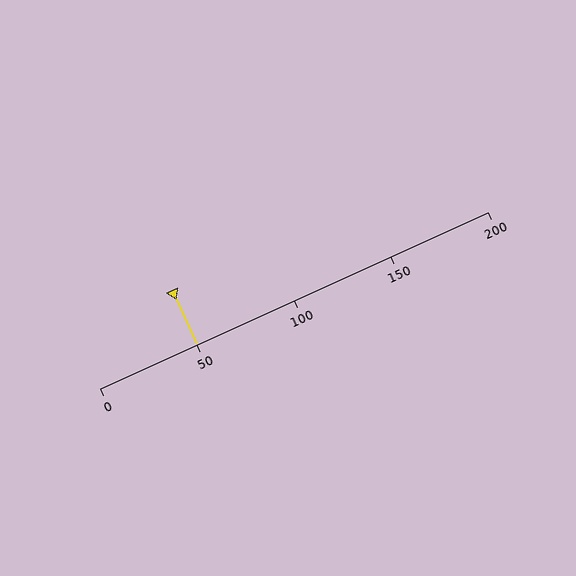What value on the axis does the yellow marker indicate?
The marker indicates approximately 50.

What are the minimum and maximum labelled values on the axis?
The axis runs from 0 to 200.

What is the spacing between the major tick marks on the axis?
The major ticks are spaced 50 apart.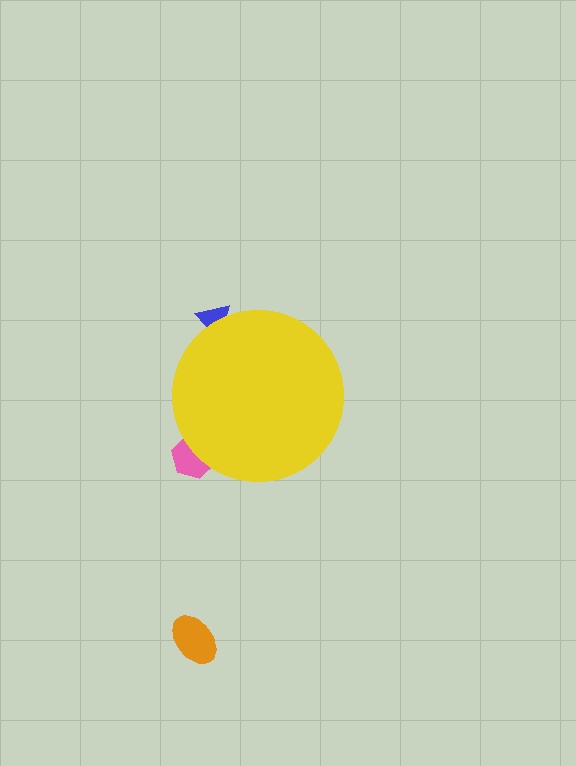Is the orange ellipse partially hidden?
No, the orange ellipse is fully visible.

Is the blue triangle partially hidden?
Yes, the blue triangle is partially hidden behind the yellow circle.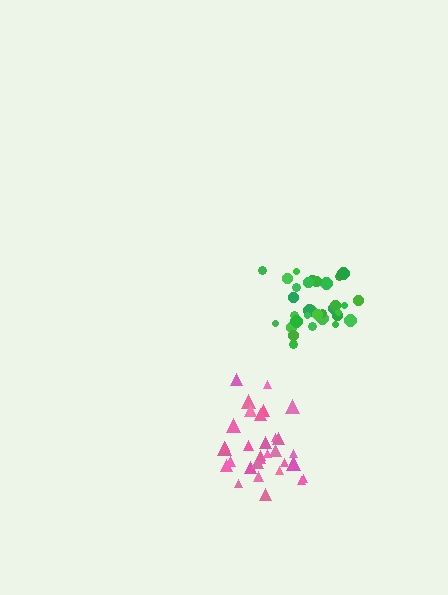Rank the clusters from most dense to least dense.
green, pink.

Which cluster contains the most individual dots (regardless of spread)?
Green (34).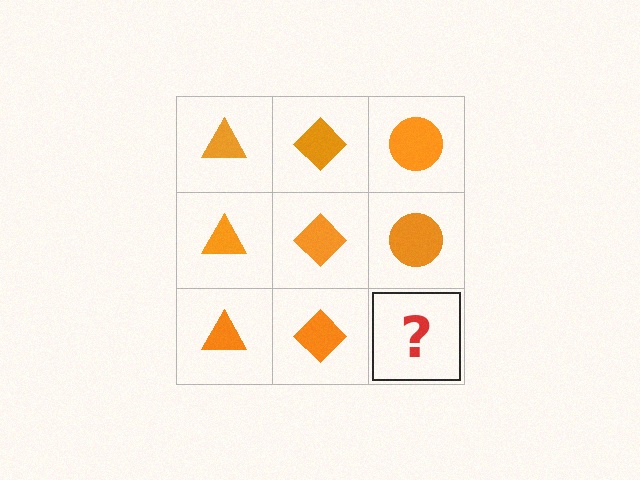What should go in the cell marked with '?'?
The missing cell should contain an orange circle.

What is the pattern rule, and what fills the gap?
The rule is that each column has a consistent shape. The gap should be filled with an orange circle.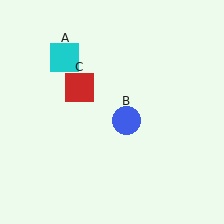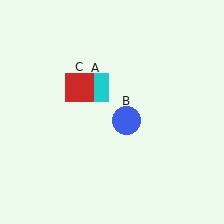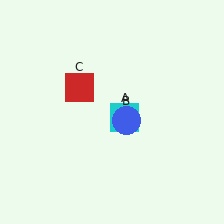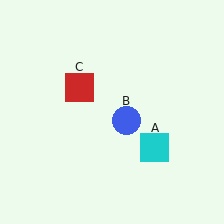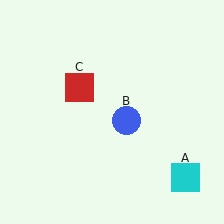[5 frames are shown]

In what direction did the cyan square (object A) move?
The cyan square (object A) moved down and to the right.